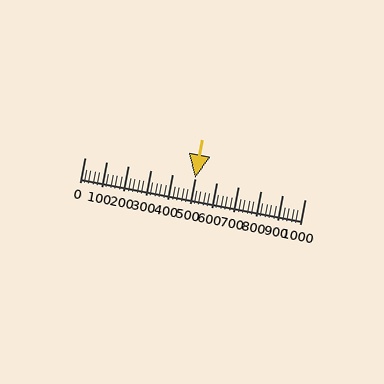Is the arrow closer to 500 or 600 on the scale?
The arrow is closer to 500.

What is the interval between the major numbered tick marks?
The major tick marks are spaced 100 units apart.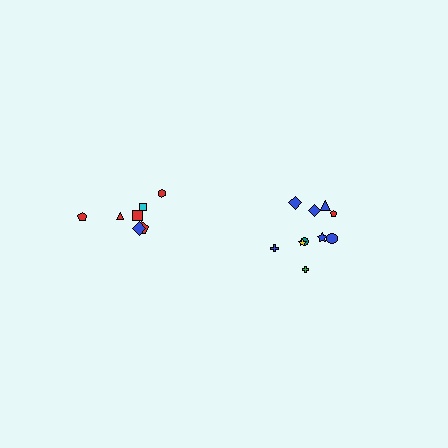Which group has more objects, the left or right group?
The right group.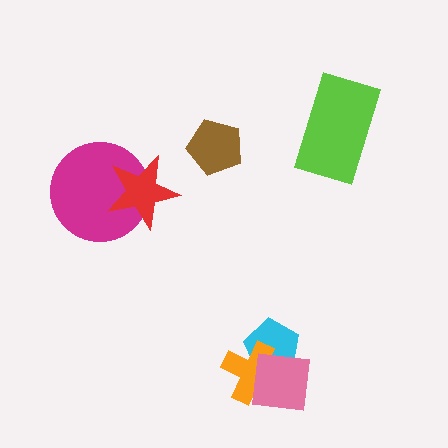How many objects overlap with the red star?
1 object overlaps with the red star.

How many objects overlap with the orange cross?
2 objects overlap with the orange cross.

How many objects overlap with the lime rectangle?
0 objects overlap with the lime rectangle.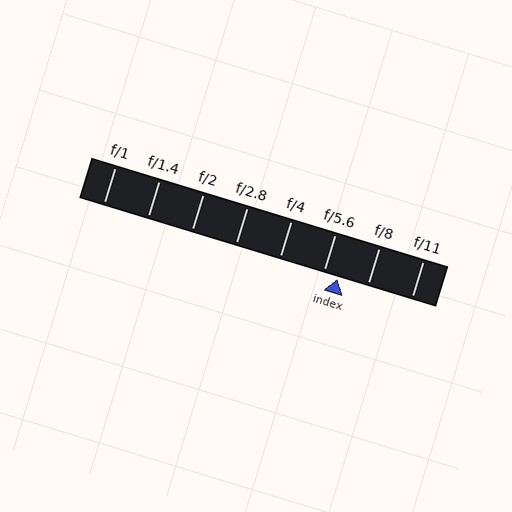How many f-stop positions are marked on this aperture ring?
There are 8 f-stop positions marked.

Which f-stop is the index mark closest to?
The index mark is closest to f/5.6.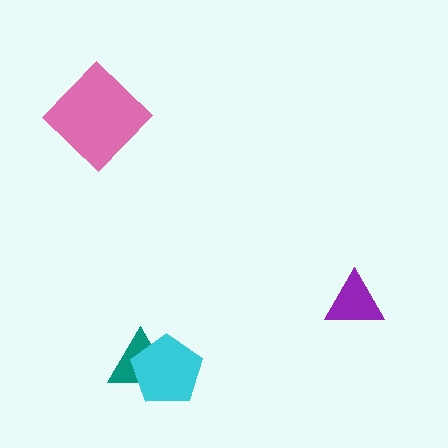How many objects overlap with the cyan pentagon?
1 object overlaps with the cyan pentagon.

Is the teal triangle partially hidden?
Yes, it is partially covered by another shape.